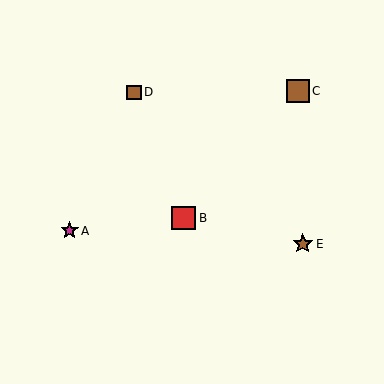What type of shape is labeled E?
Shape E is a brown star.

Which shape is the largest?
The red square (labeled B) is the largest.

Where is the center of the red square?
The center of the red square is at (184, 218).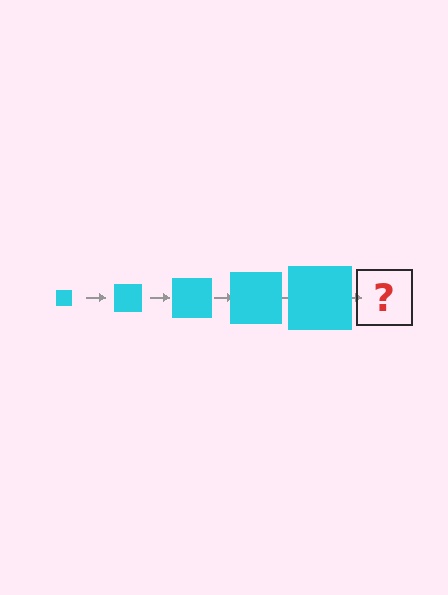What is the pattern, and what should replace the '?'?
The pattern is that the square gets progressively larger each step. The '?' should be a cyan square, larger than the previous one.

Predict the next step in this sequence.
The next step is a cyan square, larger than the previous one.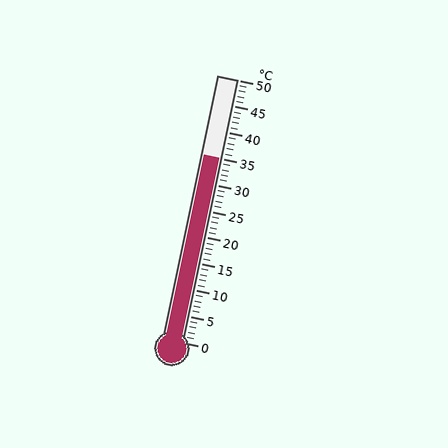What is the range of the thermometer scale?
The thermometer scale ranges from 0°C to 50°C.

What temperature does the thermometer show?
The thermometer shows approximately 35°C.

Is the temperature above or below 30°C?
The temperature is above 30°C.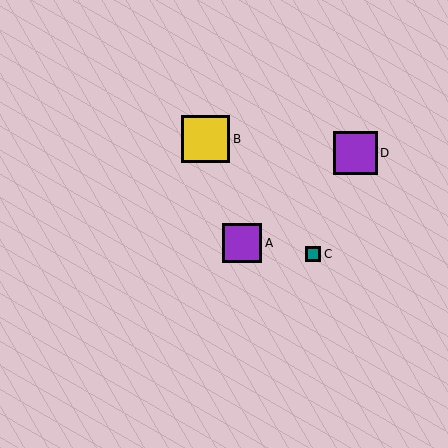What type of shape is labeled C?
Shape C is a teal square.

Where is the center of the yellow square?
The center of the yellow square is at (206, 139).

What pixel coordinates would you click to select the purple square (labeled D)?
Click at (355, 153) to select the purple square D.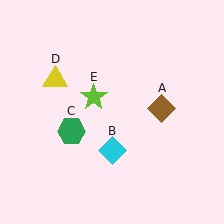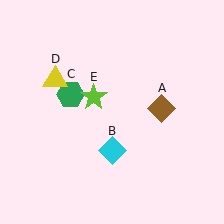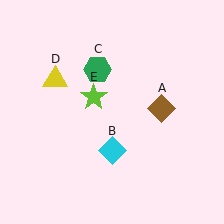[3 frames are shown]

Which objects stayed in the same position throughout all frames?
Brown diamond (object A) and cyan diamond (object B) and yellow triangle (object D) and lime star (object E) remained stationary.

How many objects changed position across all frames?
1 object changed position: green hexagon (object C).